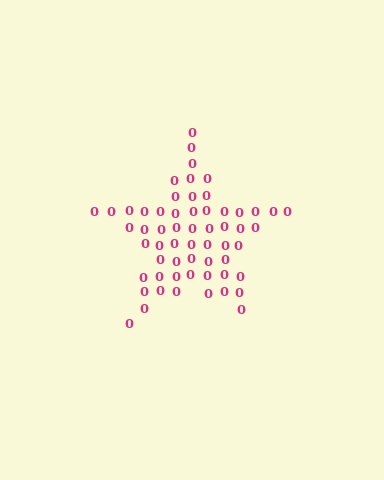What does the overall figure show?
The overall figure shows a star.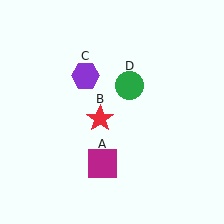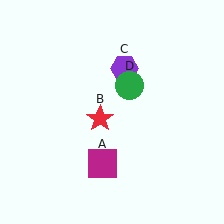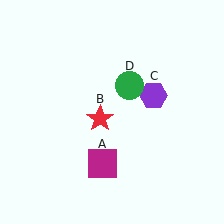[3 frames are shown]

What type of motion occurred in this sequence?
The purple hexagon (object C) rotated clockwise around the center of the scene.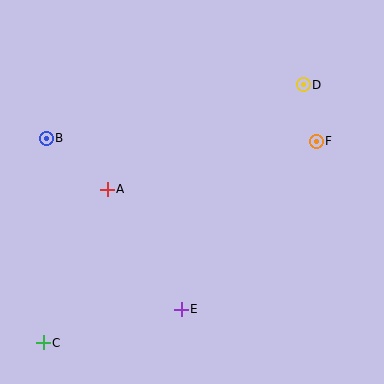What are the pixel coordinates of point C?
Point C is at (43, 343).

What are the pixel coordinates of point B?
Point B is at (46, 138).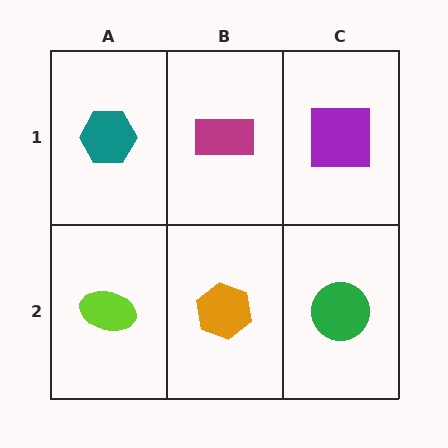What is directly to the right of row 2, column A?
An orange hexagon.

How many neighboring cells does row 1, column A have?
2.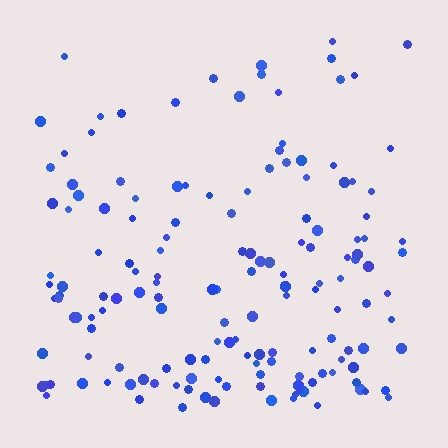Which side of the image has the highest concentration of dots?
The bottom.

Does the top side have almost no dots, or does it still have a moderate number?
Still a moderate number, just noticeably fewer than the bottom.